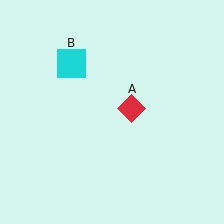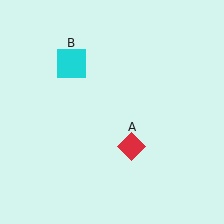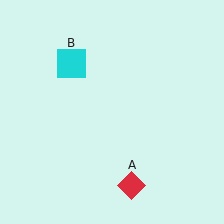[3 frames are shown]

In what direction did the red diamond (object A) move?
The red diamond (object A) moved down.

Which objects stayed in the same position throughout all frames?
Cyan square (object B) remained stationary.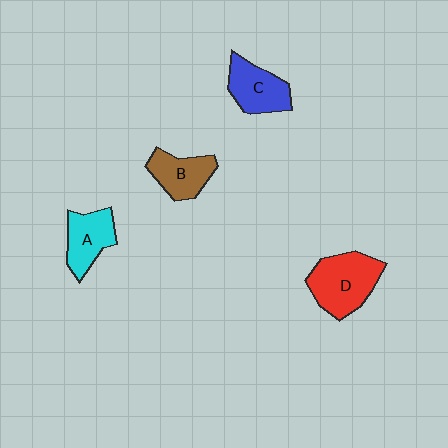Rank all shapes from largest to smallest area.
From largest to smallest: D (red), C (blue), A (cyan), B (brown).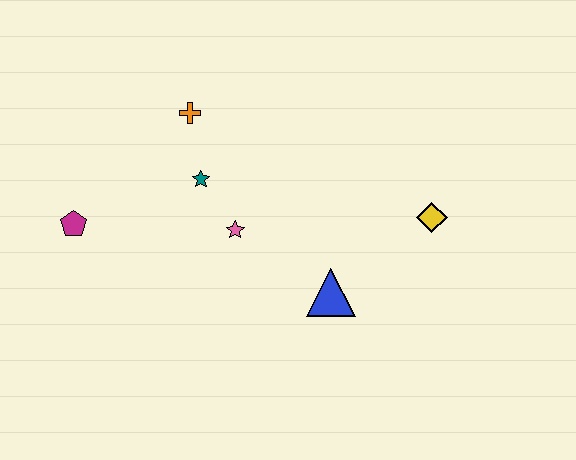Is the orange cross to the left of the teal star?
Yes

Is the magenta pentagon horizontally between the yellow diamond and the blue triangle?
No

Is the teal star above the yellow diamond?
Yes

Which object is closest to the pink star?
The teal star is closest to the pink star.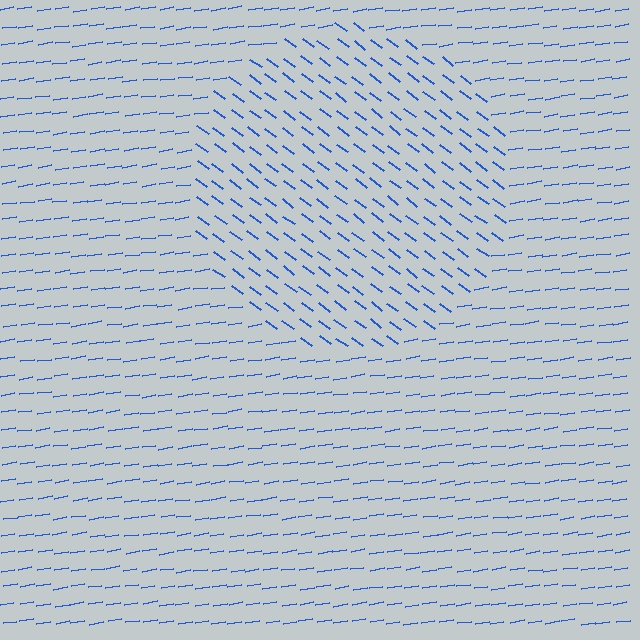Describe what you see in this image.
The image is filled with small blue line segments. A circle region in the image has lines oriented differently from the surrounding lines, creating a visible texture boundary.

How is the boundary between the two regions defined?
The boundary is defined purely by a change in line orientation (approximately 45 degrees difference). All lines are the same color and thickness.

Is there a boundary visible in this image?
Yes, there is a texture boundary formed by a change in line orientation.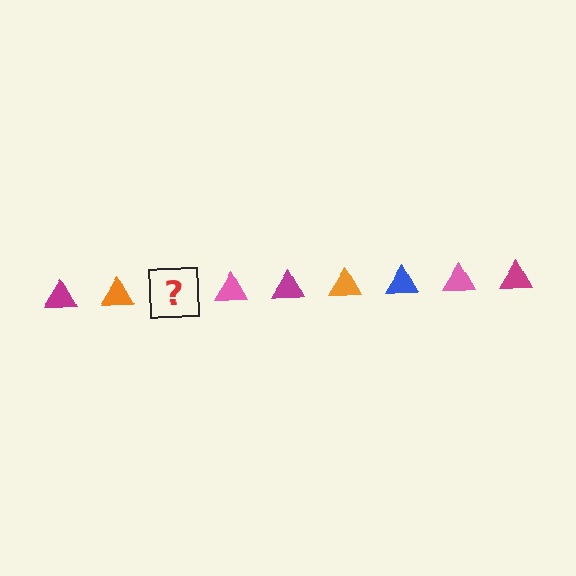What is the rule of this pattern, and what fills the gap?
The rule is that the pattern cycles through magenta, orange, blue, pink triangles. The gap should be filled with a blue triangle.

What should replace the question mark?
The question mark should be replaced with a blue triangle.